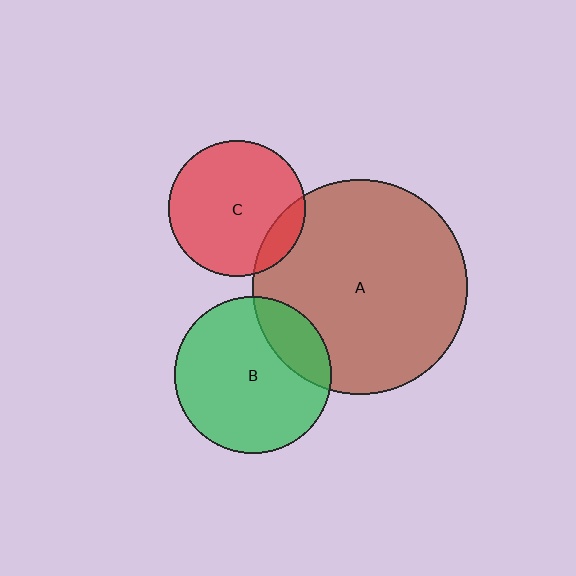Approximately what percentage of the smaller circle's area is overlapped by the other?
Approximately 15%.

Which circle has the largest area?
Circle A (brown).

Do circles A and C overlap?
Yes.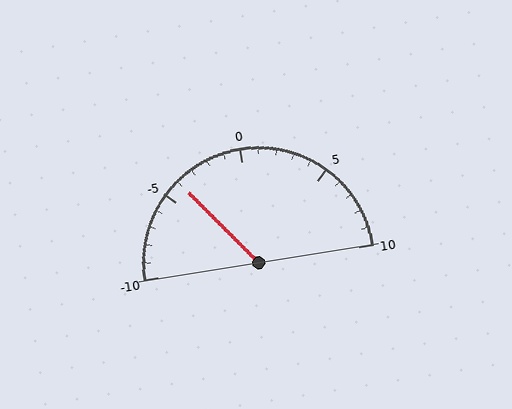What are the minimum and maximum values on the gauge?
The gauge ranges from -10 to 10.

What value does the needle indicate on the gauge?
The needle indicates approximately -4.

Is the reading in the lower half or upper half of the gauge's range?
The reading is in the lower half of the range (-10 to 10).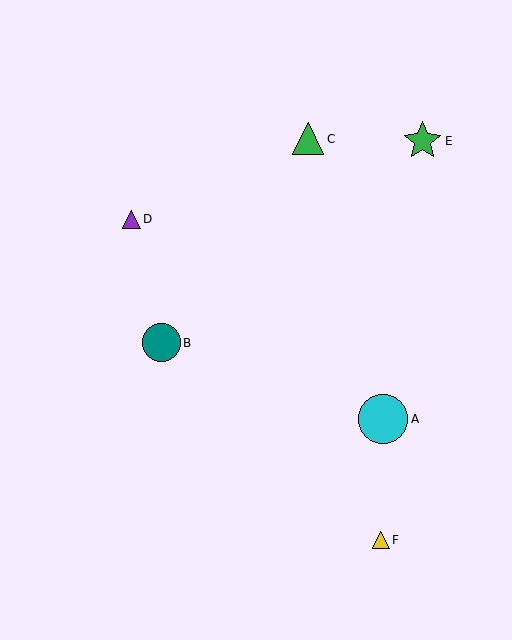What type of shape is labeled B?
Shape B is a teal circle.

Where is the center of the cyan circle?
The center of the cyan circle is at (383, 419).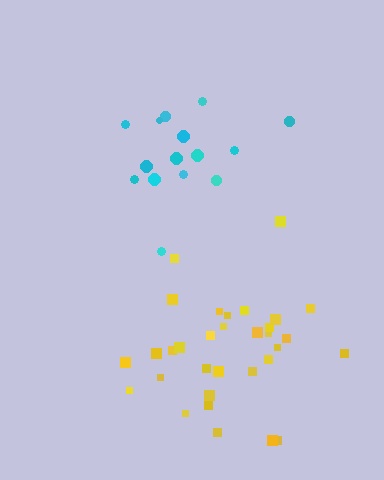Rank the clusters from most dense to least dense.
yellow, cyan.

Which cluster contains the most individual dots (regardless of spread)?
Yellow (33).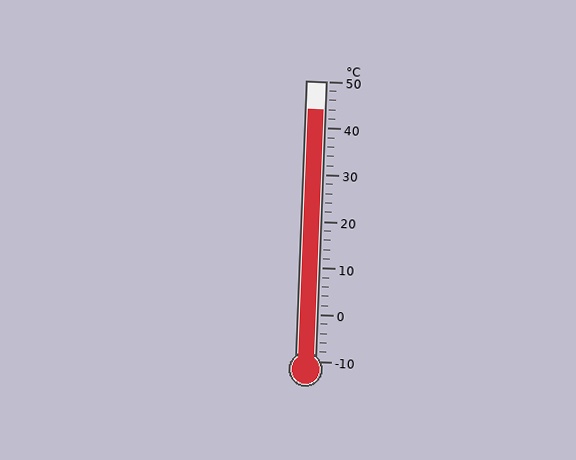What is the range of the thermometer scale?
The thermometer scale ranges from -10°C to 50°C.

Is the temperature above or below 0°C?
The temperature is above 0°C.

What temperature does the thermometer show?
The thermometer shows approximately 44°C.